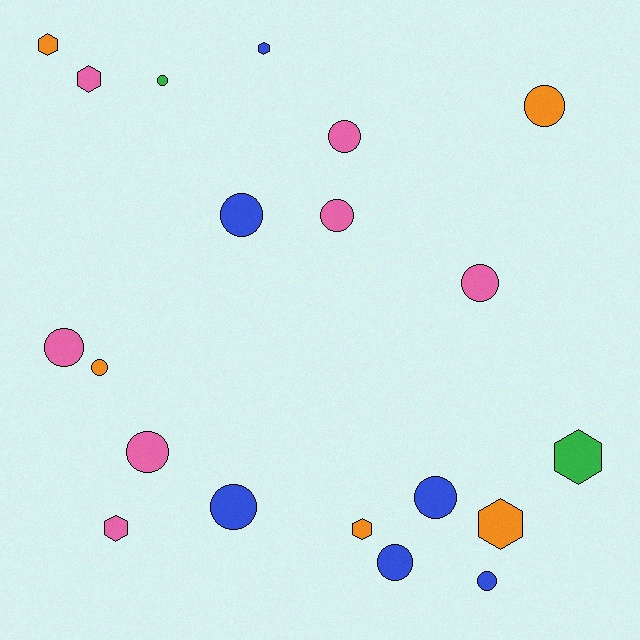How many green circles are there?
There is 1 green circle.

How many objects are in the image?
There are 20 objects.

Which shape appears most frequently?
Circle, with 13 objects.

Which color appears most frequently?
Pink, with 7 objects.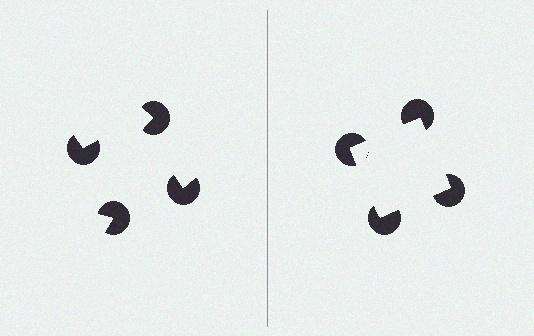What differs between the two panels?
The pac-man discs are positioned identically on both sides; only the wedge orientations differ. On the right they align to a square; on the left they are misaligned.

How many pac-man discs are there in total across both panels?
8 — 4 on each side.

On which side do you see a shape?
An illusory square appears on the right side. On the left side the wedge cuts are rotated, so no coherent shape forms.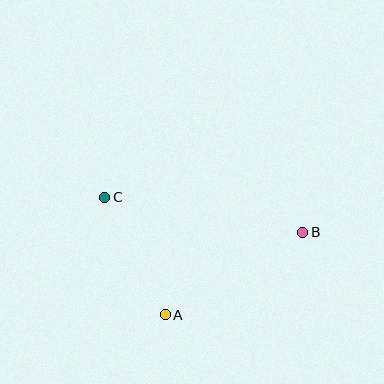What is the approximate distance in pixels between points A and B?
The distance between A and B is approximately 160 pixels.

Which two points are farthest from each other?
Points B and C are farthest from each other.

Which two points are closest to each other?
Points A and C are closest to each other.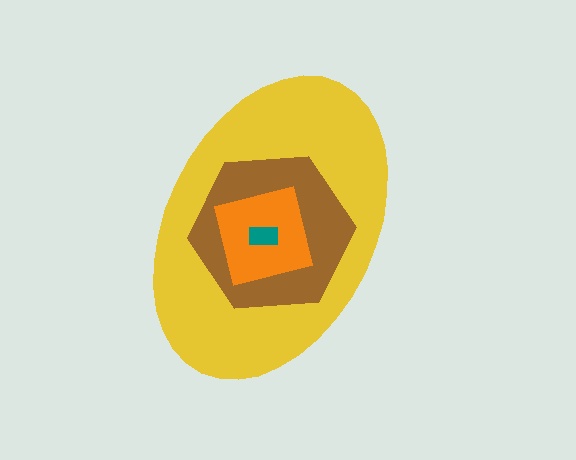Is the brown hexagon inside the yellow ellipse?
Yes.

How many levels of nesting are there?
4.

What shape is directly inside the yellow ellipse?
The brown hexagon.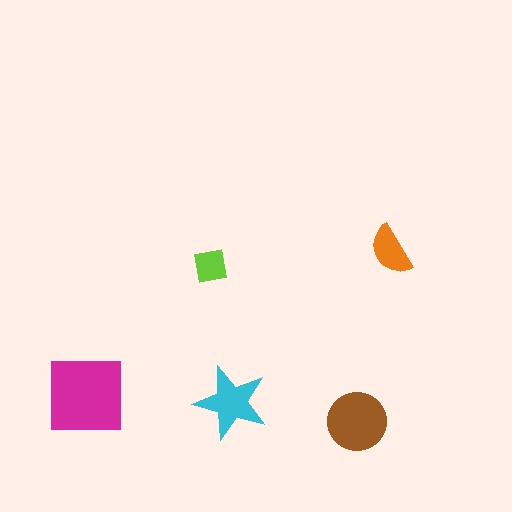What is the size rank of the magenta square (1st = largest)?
1st.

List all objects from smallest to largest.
The lime square, the orange semicircle, the cyan star, the brown circle, the magenta square.